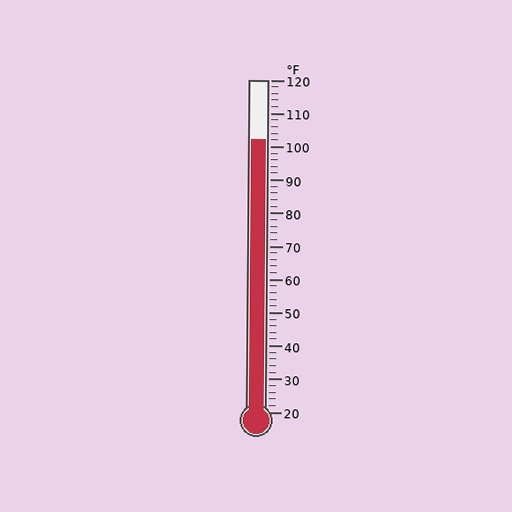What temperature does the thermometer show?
The thermometer shows approximately 102°F.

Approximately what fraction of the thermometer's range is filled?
The thermometer is filled to approximately 80% of its range.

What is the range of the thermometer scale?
The thermometer scale ranges from 20°F to 120°F.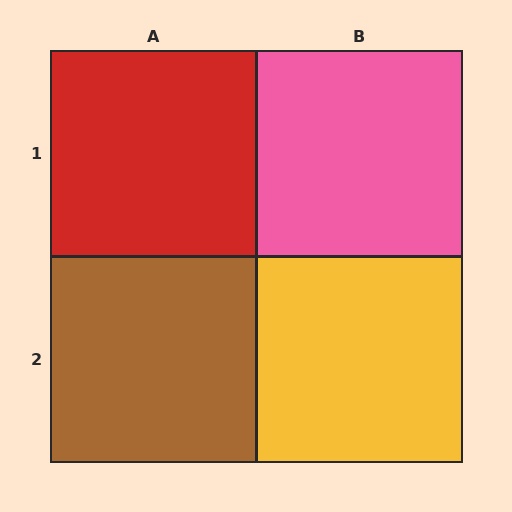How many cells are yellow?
1 cell is yellow.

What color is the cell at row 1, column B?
Pink.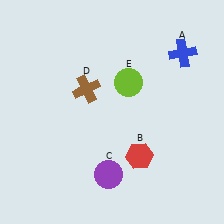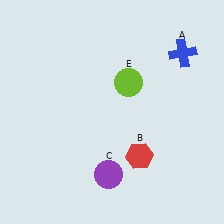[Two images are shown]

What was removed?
The brown cross (D) was removed in Image 2.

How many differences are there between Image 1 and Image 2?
There is 1 difference between the two images.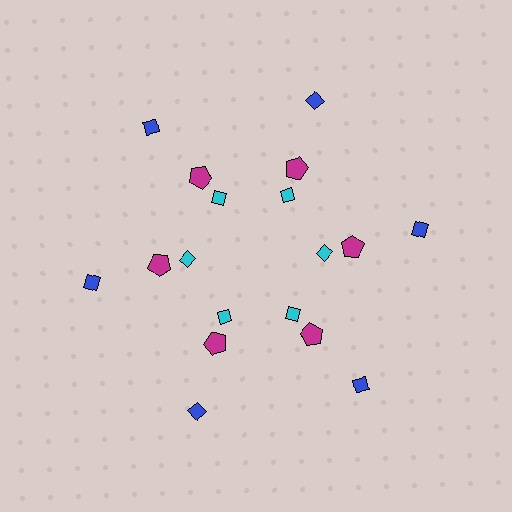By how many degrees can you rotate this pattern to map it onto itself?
The pattern maps onto itself every 60 degrees of rotation.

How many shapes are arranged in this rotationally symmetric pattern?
There are 18 shapes, arranged in 6 groups of 3.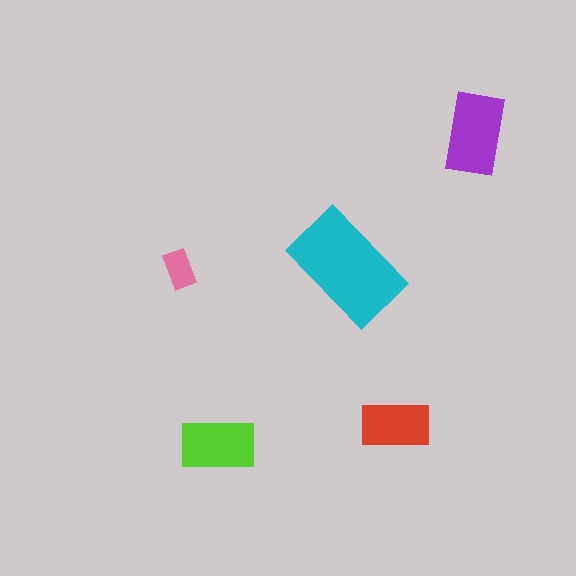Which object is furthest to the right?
The purple rectangle is rightmost.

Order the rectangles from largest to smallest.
the cyan one, the purple one, the lime one, the red one, the pink one.